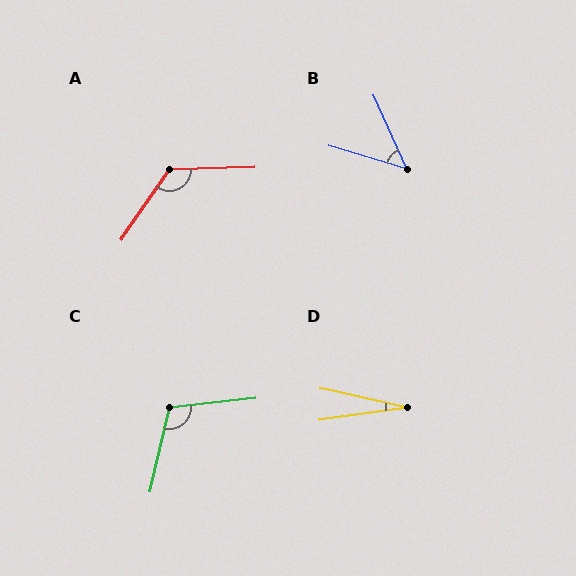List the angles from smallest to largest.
D (20°), B (49°), C (109°), A (126°).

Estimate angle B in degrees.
Approximately 49 degrees.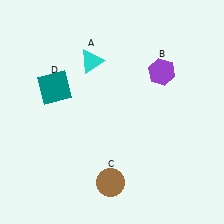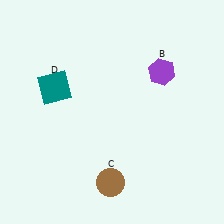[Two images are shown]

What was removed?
The cyan triangle (A) was removed in Image 2.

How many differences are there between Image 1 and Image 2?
There is 1 difference between the two images.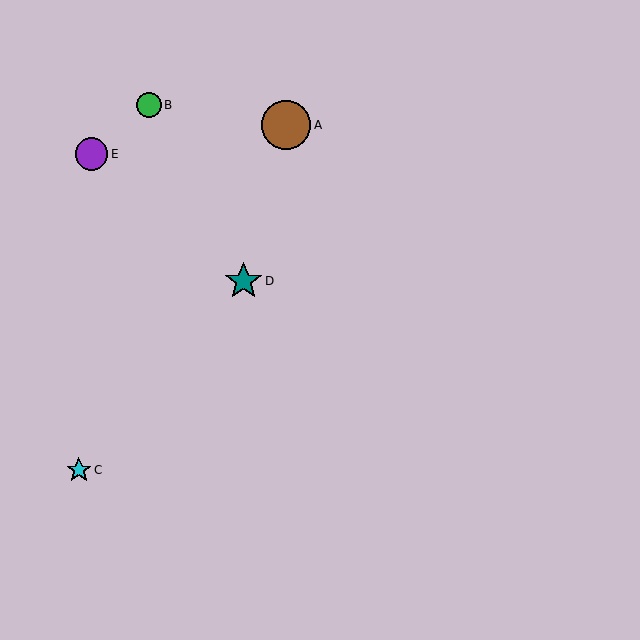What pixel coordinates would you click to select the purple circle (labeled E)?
Click at (92, 154) to select the purple circle E.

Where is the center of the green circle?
The center of the green circle is at (149, 105).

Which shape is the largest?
The brown circle (labeled A) is the largest.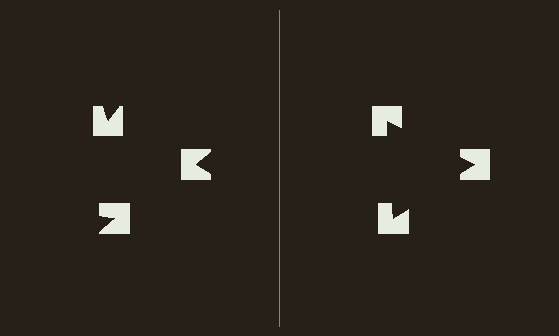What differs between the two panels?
The notched squares are positioned identically on both sides; only the wedge orientations differ. On the right they align to a triangle; on the left they are misaligned.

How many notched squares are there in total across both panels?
6 — 3 on each side.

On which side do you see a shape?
An illusory triangle appears on the right side. On the left side the wedge cuts are rotated, so no coherent shape forms.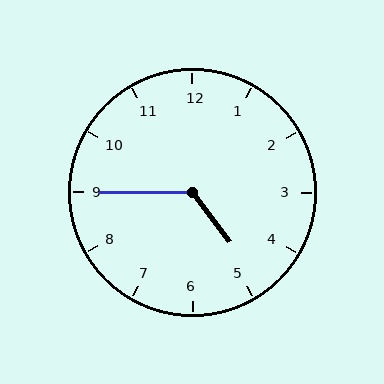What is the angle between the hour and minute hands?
Approximately 128 degrees.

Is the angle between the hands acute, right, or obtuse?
It is obtuse.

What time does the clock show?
4:45.